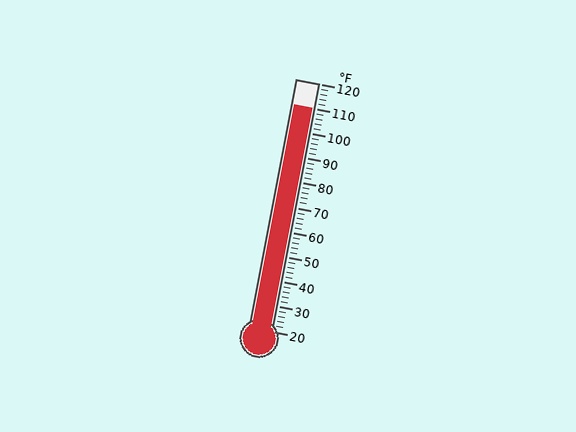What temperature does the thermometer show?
The thermometer shows approximately 110°F.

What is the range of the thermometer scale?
The thermometer scale ranges from 20°F to 120°F.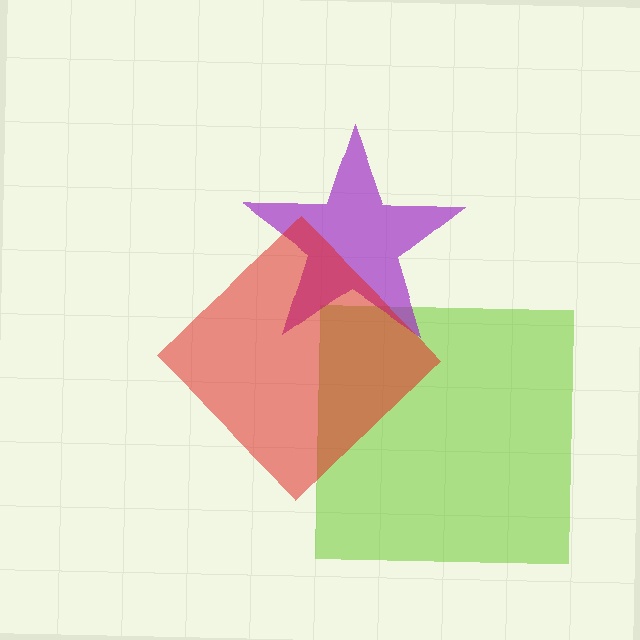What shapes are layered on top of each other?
The layered shapes are: a lime square, a purple star, a red diamond.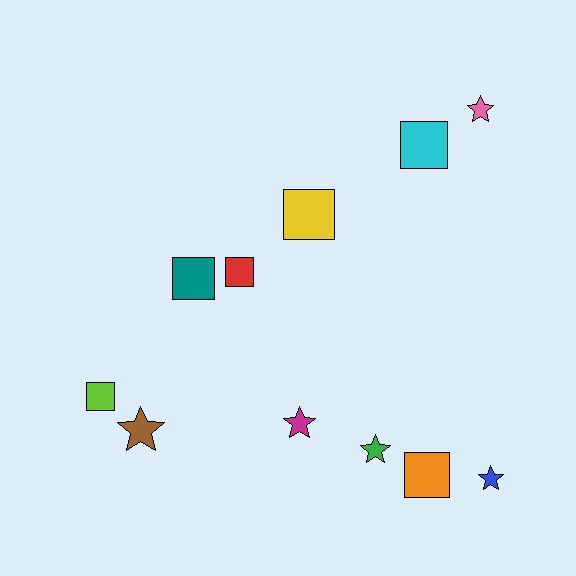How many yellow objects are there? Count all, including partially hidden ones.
There is 1 yellow object.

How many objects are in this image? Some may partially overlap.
There are 11 objects.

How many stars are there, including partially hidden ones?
There are 5 stars.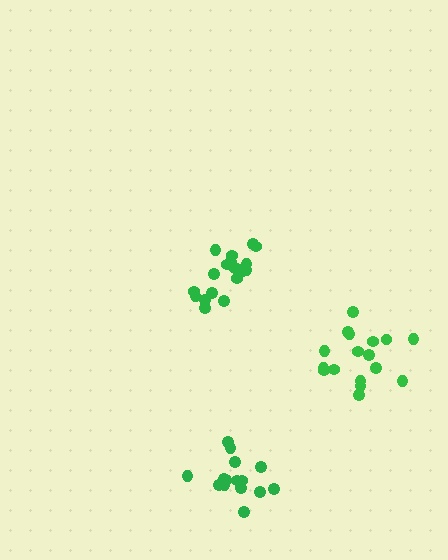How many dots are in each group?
Group 1: 17 dots, Group 2: 20 dots, Group 3: 15 dots (52 total).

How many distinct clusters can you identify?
There are 3 distinct clusters.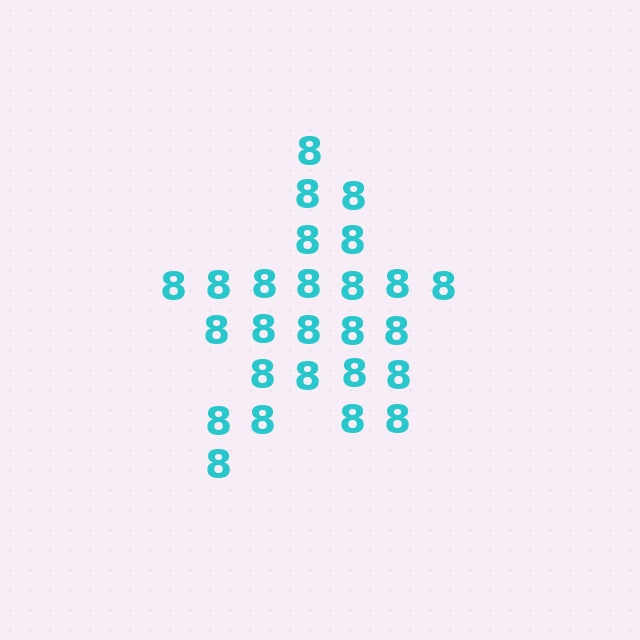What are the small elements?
The small elements are digit 8's.